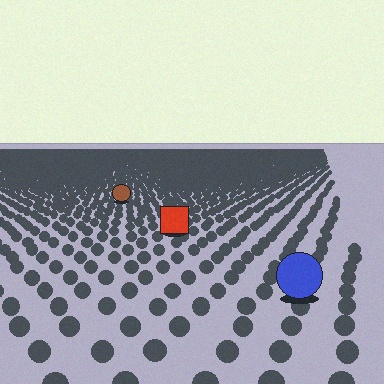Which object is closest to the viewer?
The blue circle is closest. The texture marks near it are larger and more spread out.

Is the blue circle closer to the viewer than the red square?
Yes. The blue circle is closer — you can tell from the texture gradient: the ground texture is coarser near it.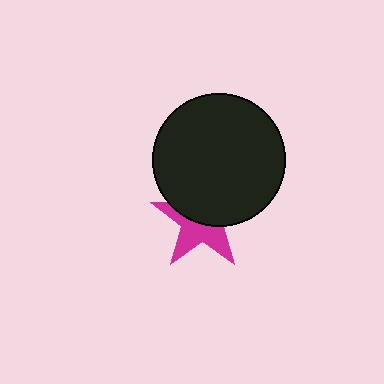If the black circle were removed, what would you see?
You would see the complete magenta star.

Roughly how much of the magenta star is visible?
About half of it is visible (roughly 47%).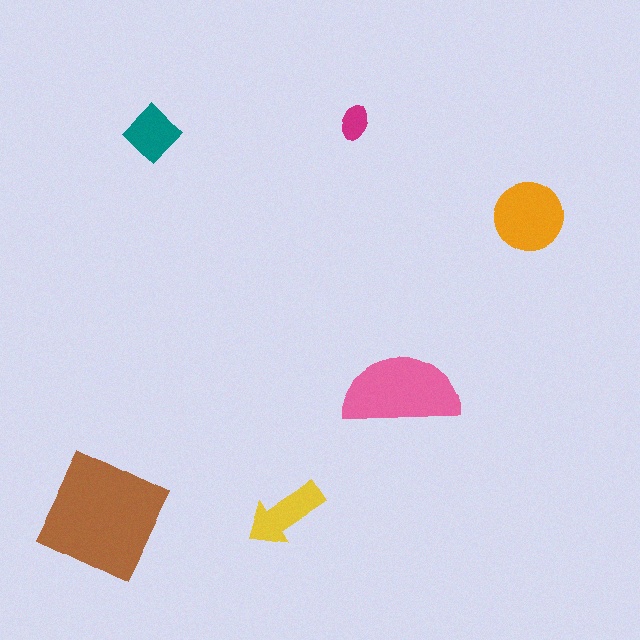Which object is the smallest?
The magenta ellipse.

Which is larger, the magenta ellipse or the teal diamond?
The teal diamond.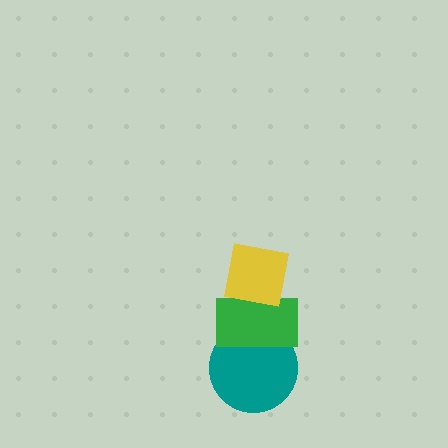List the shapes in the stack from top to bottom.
From top to bottom: the yellow square, the green rectangle, the teal circle.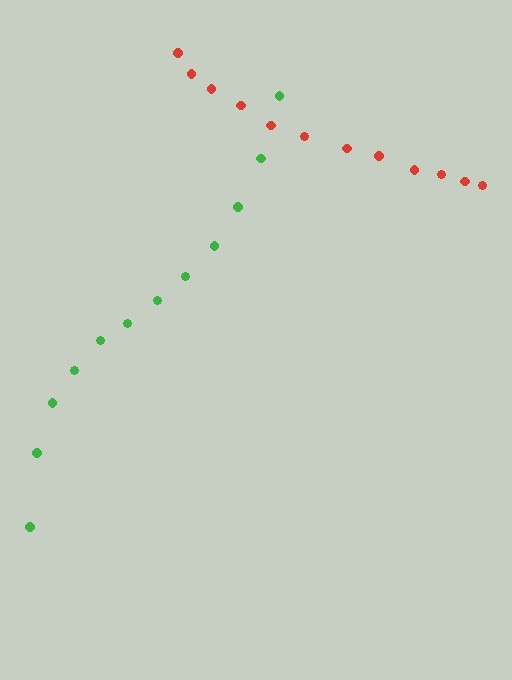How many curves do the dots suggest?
There are 2 distinct paths.